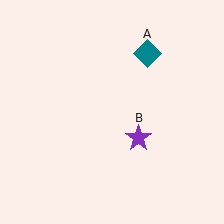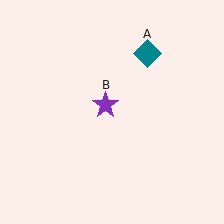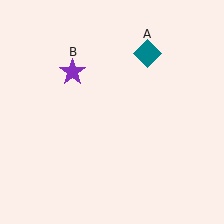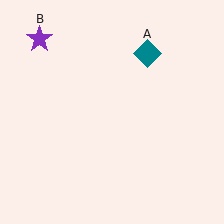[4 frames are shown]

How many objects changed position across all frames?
1 object changed position: purple star (object B).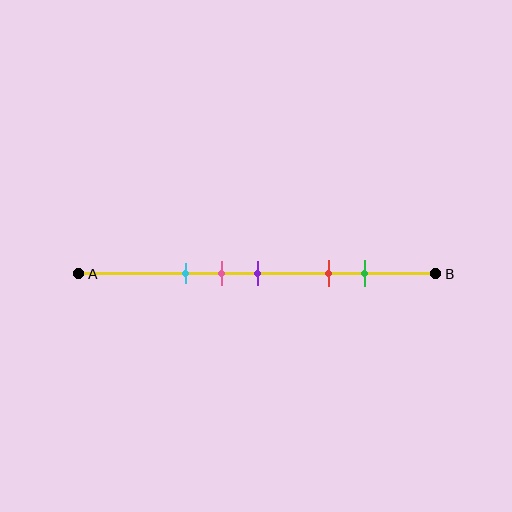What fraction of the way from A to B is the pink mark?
The pink mark is approximately 40% (0.4) of the way from A to B.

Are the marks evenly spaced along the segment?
No, the marks are not evenly spaced.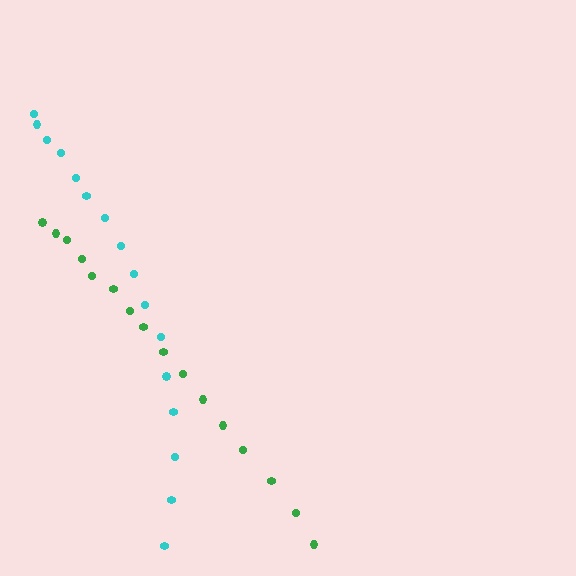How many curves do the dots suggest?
There are 2 distinct paths.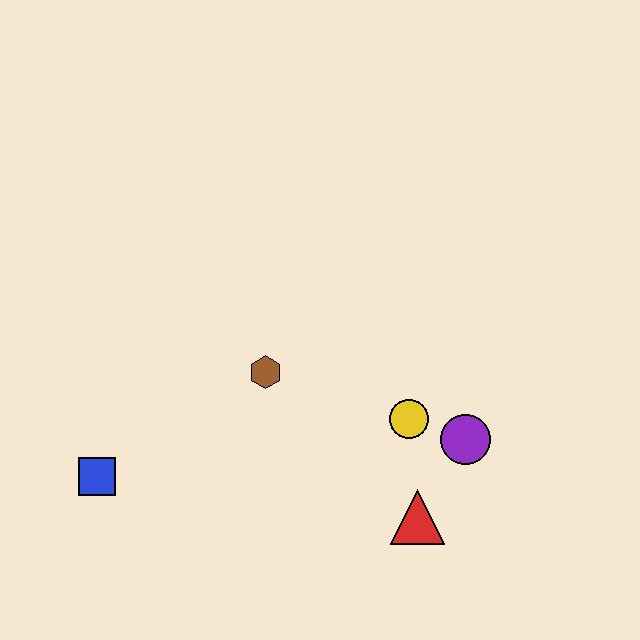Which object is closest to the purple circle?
The yellow circle is closest to the purple circle.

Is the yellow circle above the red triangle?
Yes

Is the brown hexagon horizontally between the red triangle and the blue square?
Yes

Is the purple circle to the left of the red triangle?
No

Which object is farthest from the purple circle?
The blue square is farthest from the purple circle.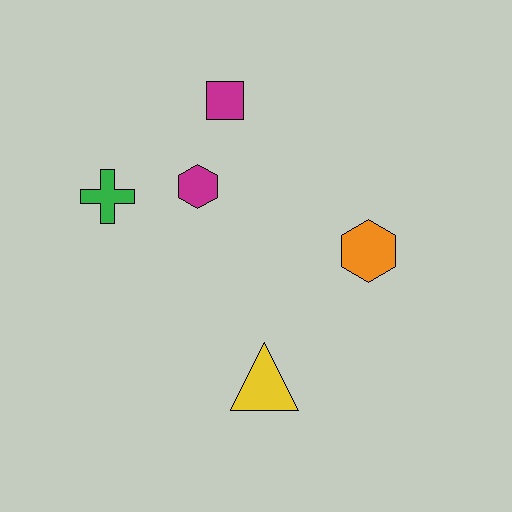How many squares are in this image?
There is 1 square.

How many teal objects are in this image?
There are no teal objects.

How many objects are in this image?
There are 5 objects.